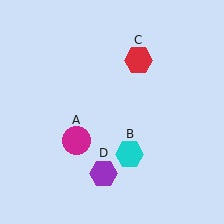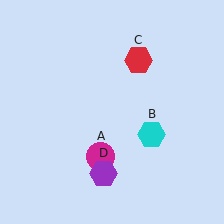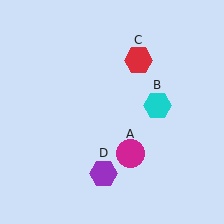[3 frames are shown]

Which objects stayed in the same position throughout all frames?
Red hexagon (object C) and purple hexagon (object D) remained stationary.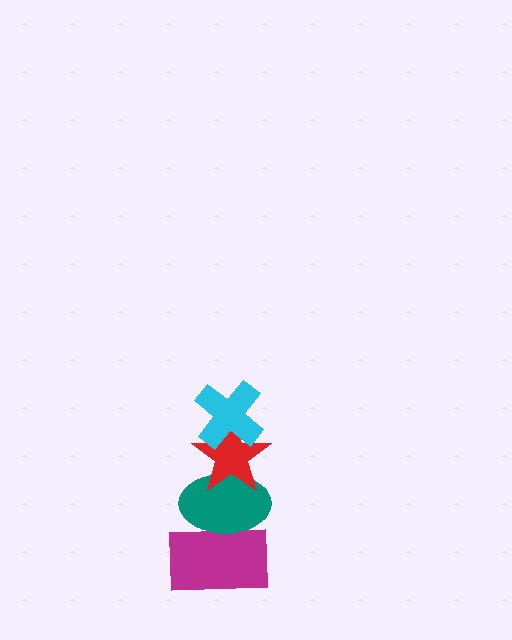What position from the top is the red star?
The red star is 2nd from the top.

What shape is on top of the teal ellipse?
The red star is on top of the teal ellipse.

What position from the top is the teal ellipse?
The teal ellipse is 3rd from the top.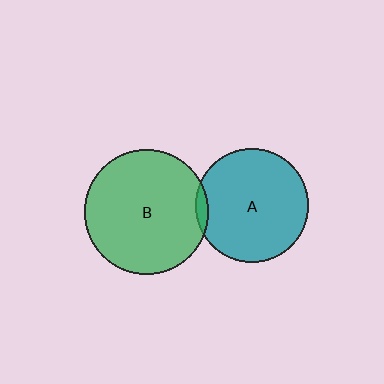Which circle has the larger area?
Circle B (green).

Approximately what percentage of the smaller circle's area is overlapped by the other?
Approximately 5%.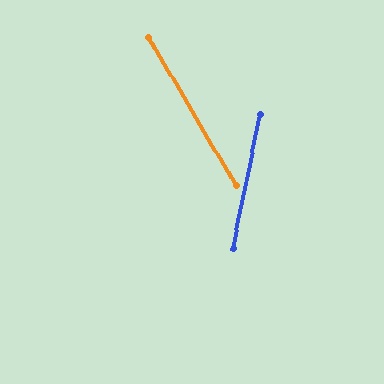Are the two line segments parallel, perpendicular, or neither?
Neither parallel nor perpendicular — they differ by about 42°.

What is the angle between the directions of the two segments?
Approximately 42 degrees.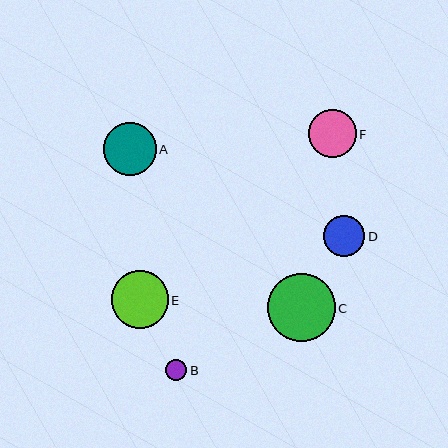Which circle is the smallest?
Circle B is the smallest with a size of approximately 21 pixels.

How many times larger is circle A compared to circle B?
Circle A is approximately 2.5 times the size of circle B.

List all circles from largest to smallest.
From largest to smallest: C, E, A, F, D, B.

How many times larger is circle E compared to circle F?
Circle E is approximately 1.2 times the size of circle F.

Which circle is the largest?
Circle C is the largest with a size of approximately 68 pixels.